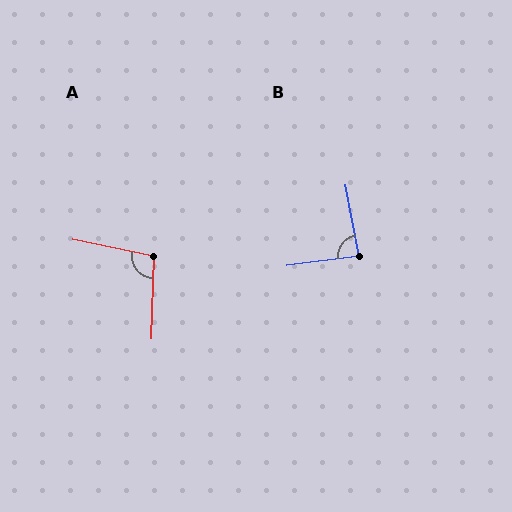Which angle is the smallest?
B, at approximately 87 degrees.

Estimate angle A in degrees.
Approximately 100 degrees.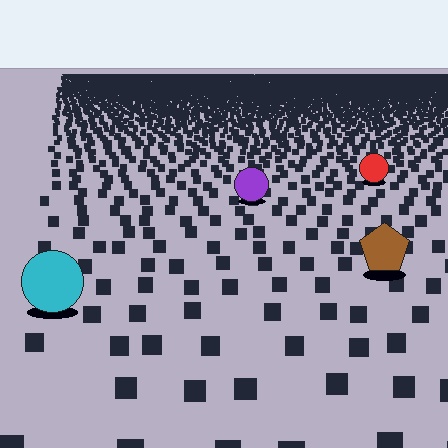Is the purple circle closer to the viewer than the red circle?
Yes. The purple circle is closer — you can tell from the texture gradient: the ground texture is coarser near it.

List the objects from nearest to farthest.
From nearest to farthest: the cyan circle, the brown pentagon, the purple circle, the red circle.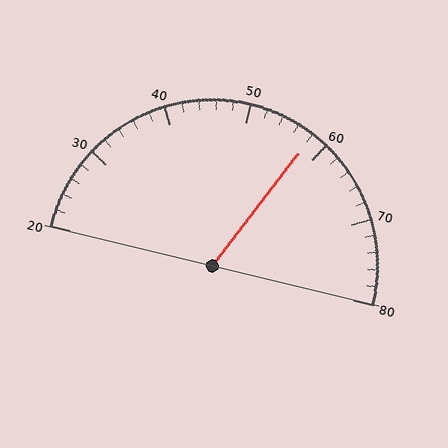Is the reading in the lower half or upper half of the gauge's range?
The reading is in the upper half of the range (20 to 80).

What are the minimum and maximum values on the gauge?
The gauge ranges from 20 to 80.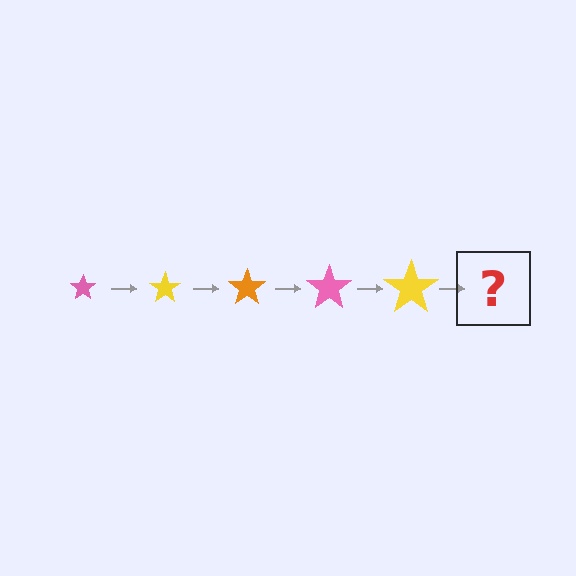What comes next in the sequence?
The next element should be an orange star, larger than the previous one.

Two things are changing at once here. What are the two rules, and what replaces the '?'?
The two rules are that the star grows larger each step and the color cycles through pink, yellow, and orange. The '?' should be an orange star, larger than the previous one.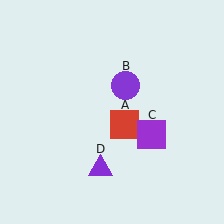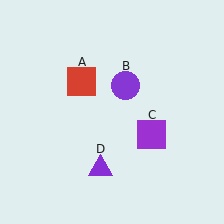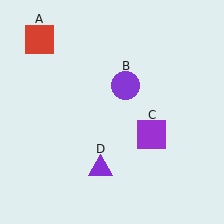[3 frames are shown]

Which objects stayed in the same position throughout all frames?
Purple circle (object B) and purple square (object C) and purple triangle (object D) remained stationary.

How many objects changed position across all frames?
1 object changed position: red square (object A).